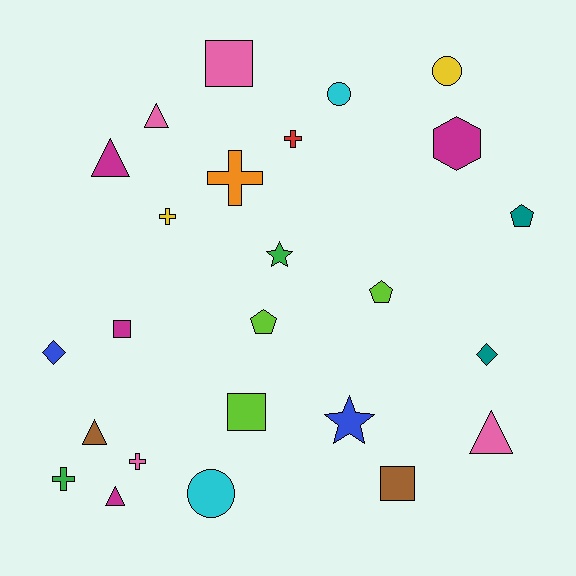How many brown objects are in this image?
There are 2 brown objects.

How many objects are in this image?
There are 25 objects.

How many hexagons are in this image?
There is 1 hexagon.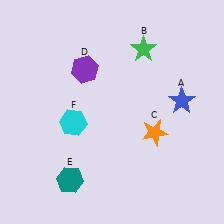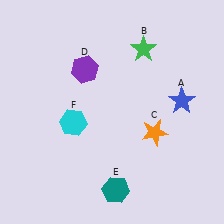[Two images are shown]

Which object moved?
The teal hexagon (E) moved right.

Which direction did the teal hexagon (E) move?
The teal hexagon (E) moved right.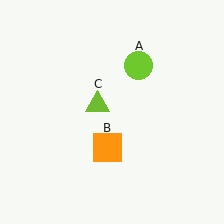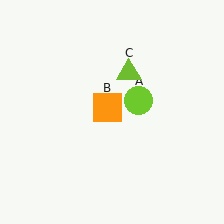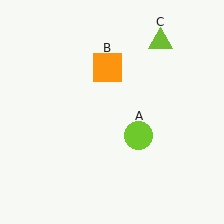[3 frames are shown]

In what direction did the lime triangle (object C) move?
The lime triangle (object C) moved up and to the right.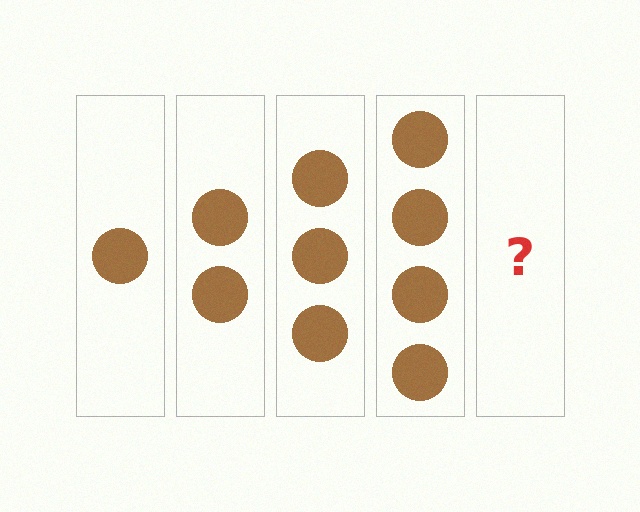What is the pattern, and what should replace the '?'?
The pattern is that each step adds one more circle. The '?' should be 5 circles.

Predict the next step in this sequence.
The next step is 5 circles.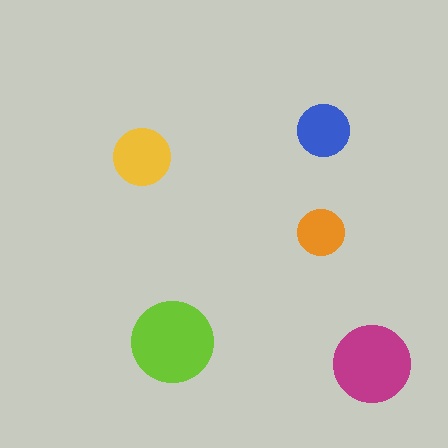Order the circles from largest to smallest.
the lime one, the magenta one, the yellow one, the blue one, the orange one.